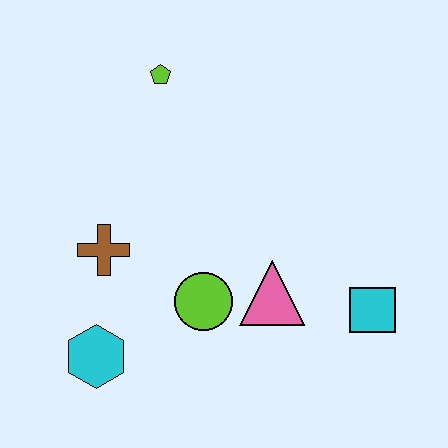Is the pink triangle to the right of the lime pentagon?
Yes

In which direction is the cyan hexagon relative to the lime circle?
The cyan hexagon is to the left of the lime circle.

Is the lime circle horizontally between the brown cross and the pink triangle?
Yes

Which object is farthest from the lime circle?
The lime pentagon is farthest from the lime circle.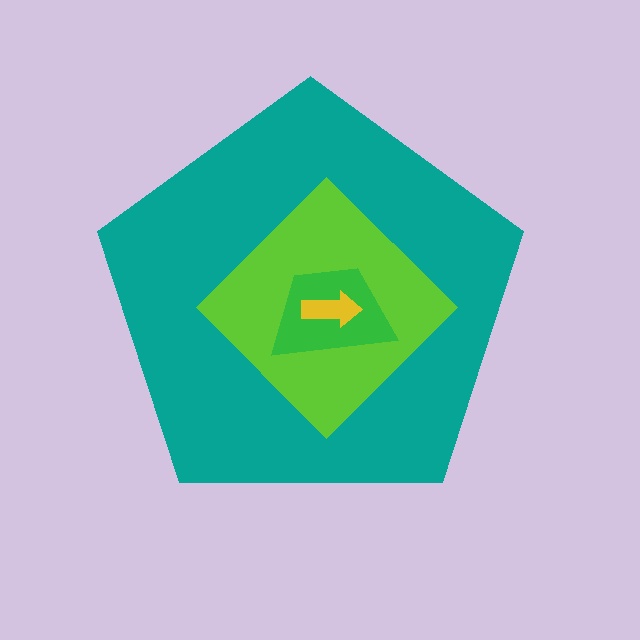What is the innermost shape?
The yellow arrow.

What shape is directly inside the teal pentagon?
The lime diamond.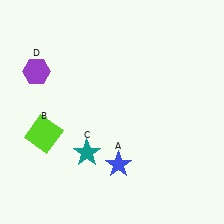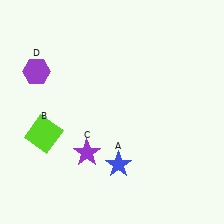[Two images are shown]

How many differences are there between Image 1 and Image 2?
There is 1 difference between the two images.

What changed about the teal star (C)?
In Image 1, C is teal. In Image 2, it changed to purple.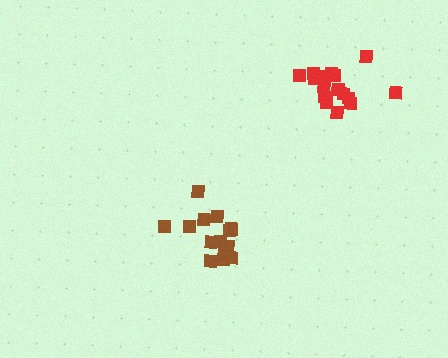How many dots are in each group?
Group 1: 16 dots, Group 2: 14 dots (30 total).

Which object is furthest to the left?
The brown cluster is leftmost.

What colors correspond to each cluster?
The clusters are colored: red, brown.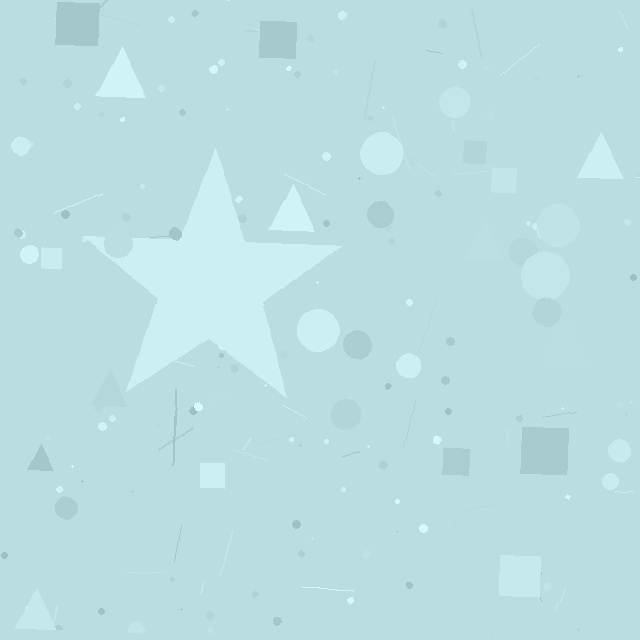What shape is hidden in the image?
A star is hidden in the image.